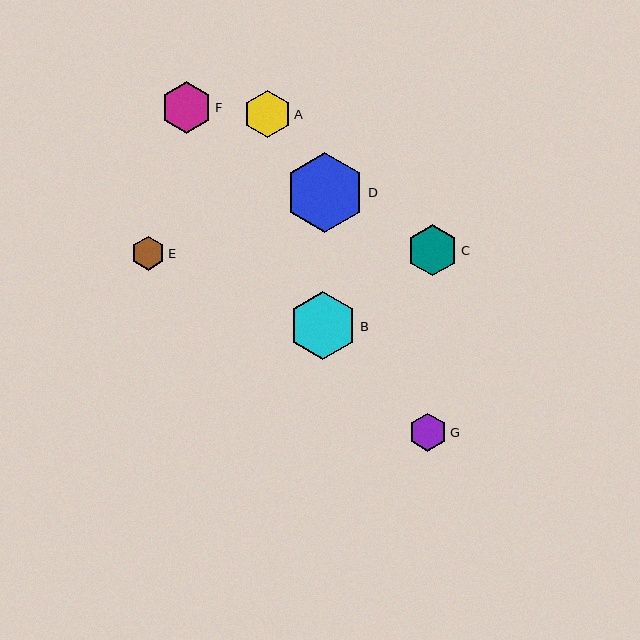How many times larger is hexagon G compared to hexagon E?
Hexagon G is approximately 1.1 times the size of hexagon E.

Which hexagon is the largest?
Hexagon D is the largest with a size of approximately 80 pixels.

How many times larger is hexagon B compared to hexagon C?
Hexagon B is approximately 1.3 times the size of hexagon C.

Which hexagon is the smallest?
Hexagon E is the smallest with a size of approximately 34 pixels.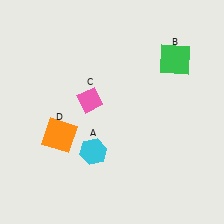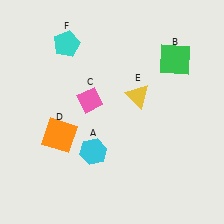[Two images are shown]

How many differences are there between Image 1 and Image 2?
There are 2 differences between the two images.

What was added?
A yellow triangle (E), a cyan pentagon (F) were added in Image 2.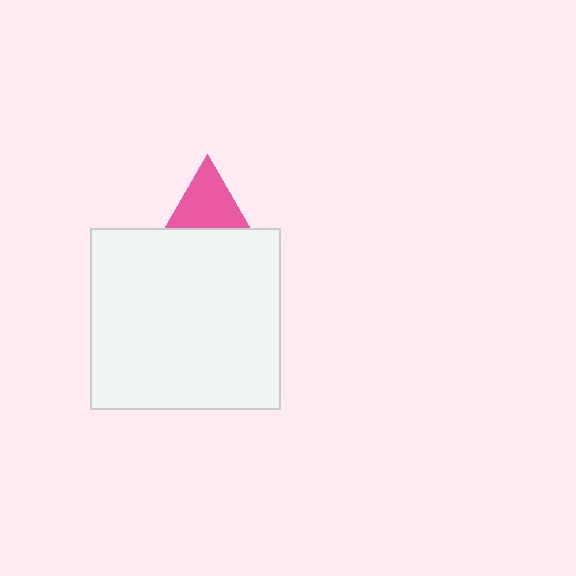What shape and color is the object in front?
The object in front is a white rectangle.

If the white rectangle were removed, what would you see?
You would see the complete pink triangle.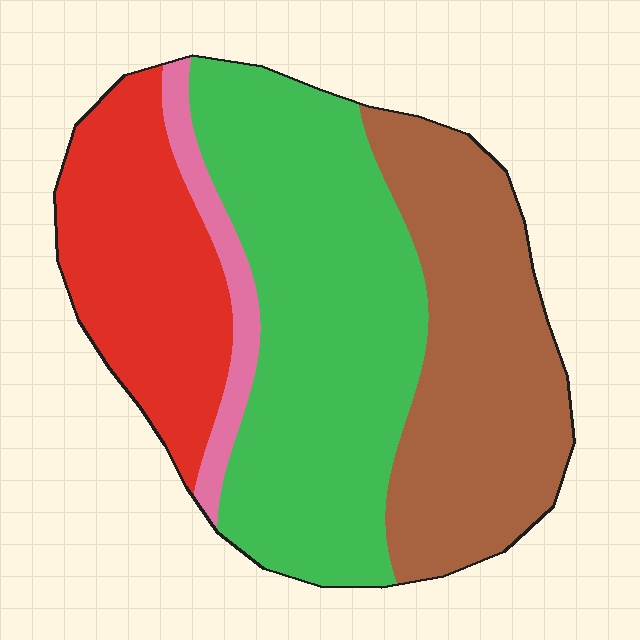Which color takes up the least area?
Pink, at roughly 5%.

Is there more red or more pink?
Red.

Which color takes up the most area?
Green, at roughly 40%.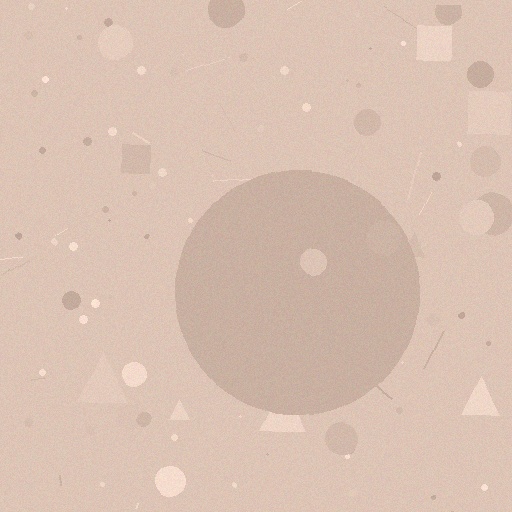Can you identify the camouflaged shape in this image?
The camouflaged shape is a circle.